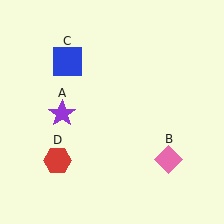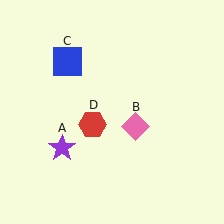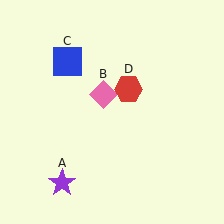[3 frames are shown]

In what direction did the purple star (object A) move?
The purple star (object A) moved down.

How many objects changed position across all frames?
3 objects changed position: purple star (object A), pink diamond (object B), red hexagon (object D).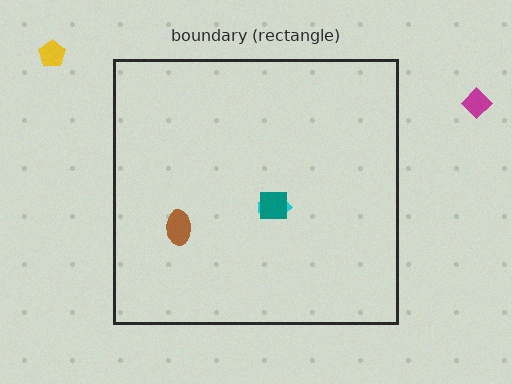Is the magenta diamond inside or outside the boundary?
Outside.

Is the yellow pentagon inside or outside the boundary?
Outside.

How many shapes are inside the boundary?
3 inside, 2 outside.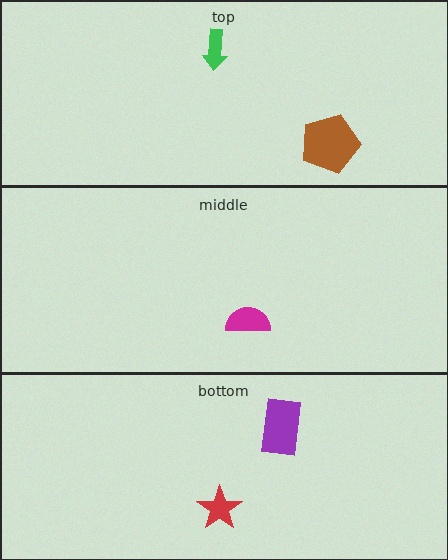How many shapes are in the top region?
2.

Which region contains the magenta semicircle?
The middle region.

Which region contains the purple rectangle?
The bottom region.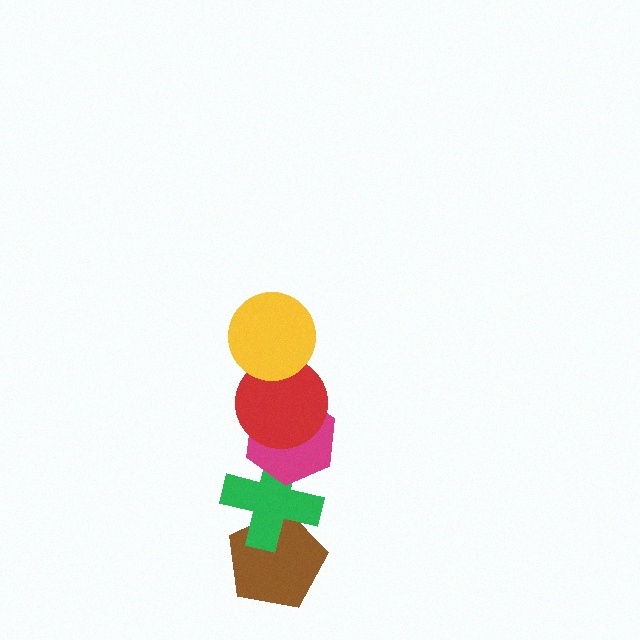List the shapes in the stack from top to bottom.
From top to bottom: the yellow circle, the red circle, the magenta hexagon, the green cross, the brown pentagon.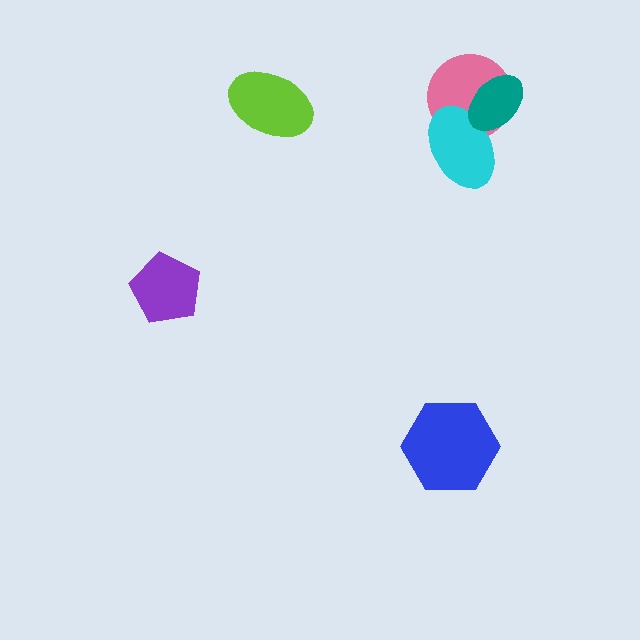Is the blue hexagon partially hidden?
No, no other shape covers it.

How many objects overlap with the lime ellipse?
0 objects overlap with the lime ellipse.